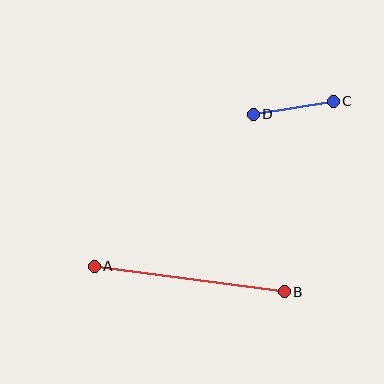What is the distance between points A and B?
The distance is approximately 192 pixels.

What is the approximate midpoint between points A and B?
The midpoint is at approximately (189, 279) pixels.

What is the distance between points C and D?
The distance is approximately 81 pixels.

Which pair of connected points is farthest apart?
Points A and B are farthest apart.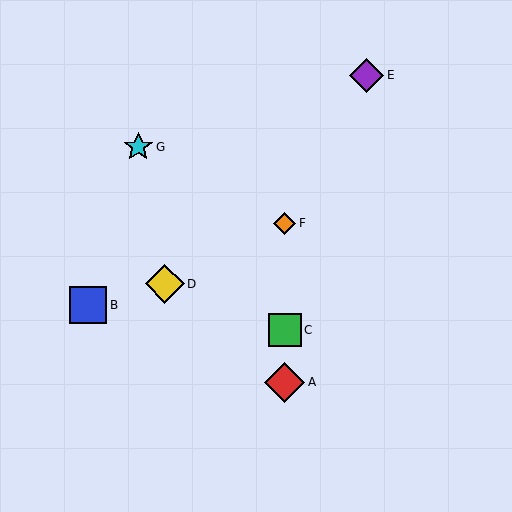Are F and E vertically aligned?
No, F is at x≈285 and E is at x≈367.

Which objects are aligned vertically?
Objects A, C, F are aligned vertically.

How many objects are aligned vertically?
3 objects (A, C, F) are aligned vertically.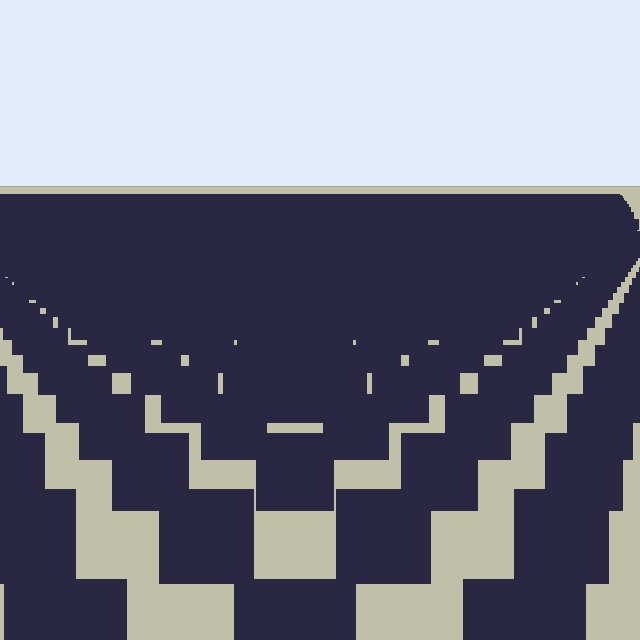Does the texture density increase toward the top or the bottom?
Density increases toward the top.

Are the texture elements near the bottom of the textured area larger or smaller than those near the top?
Larger. Near the bottom, elements are closer to the viewer and appear at a bigger on-screen size.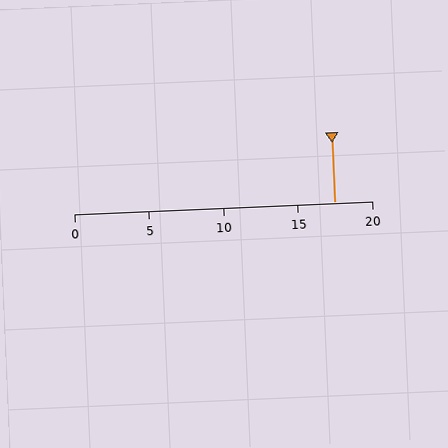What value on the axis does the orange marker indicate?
The marker indicates approximately 17.5.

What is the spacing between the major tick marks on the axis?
The major ticks are spaced 5 apart.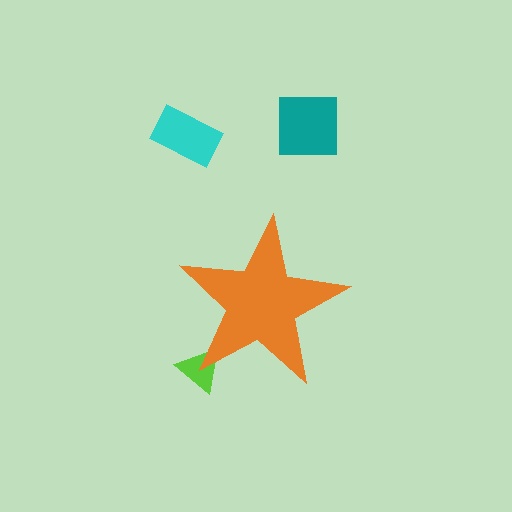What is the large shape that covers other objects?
An orange star.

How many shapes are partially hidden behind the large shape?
1 shape is partially hidden.